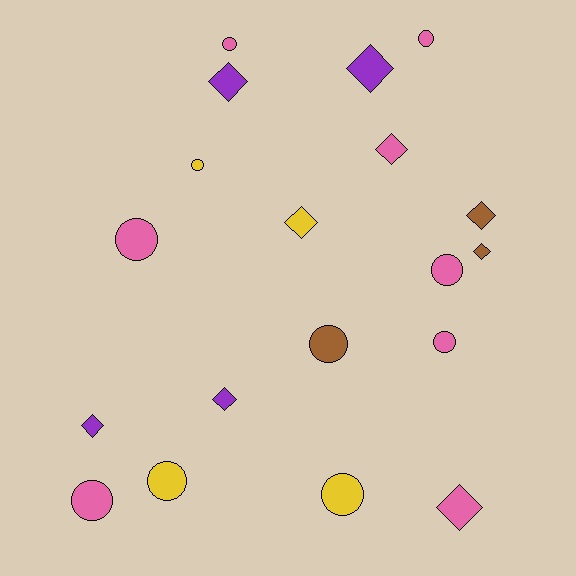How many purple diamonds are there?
There are 4 purple diamonds.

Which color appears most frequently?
Pink, with 8 objects.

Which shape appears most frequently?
Circle, with 10 objects.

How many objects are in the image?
There are 19 objects.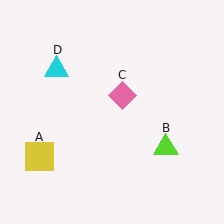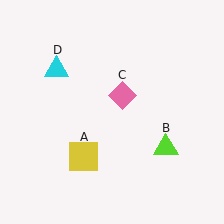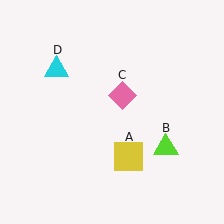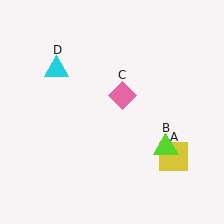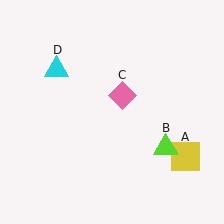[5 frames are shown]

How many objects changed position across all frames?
1 object changed position: yellow square (object A).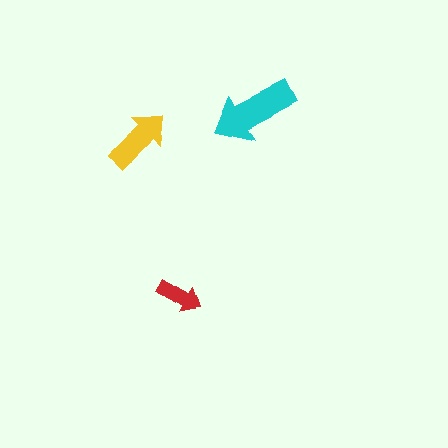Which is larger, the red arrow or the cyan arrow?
The cyan one.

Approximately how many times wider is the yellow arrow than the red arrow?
About 1.5 times wider.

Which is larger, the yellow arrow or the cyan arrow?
The cyan one.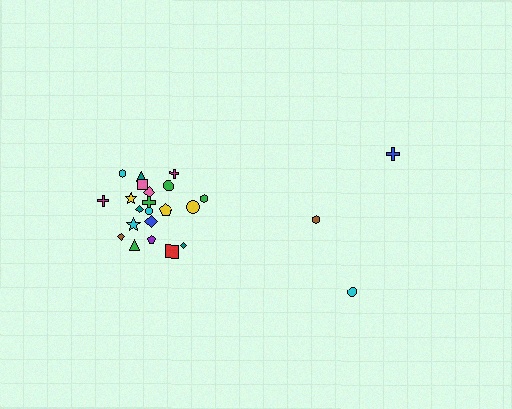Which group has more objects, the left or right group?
The left group.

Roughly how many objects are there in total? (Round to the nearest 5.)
Roughly 25 objects in total.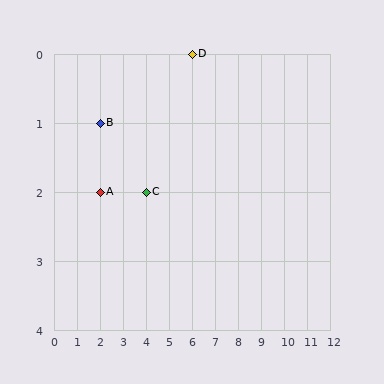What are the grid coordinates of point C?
Point C is at grid coordinates (4, 2).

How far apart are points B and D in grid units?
Points B and D are 4 columns and 1 row apart (about 4.1 grid units diagonally).